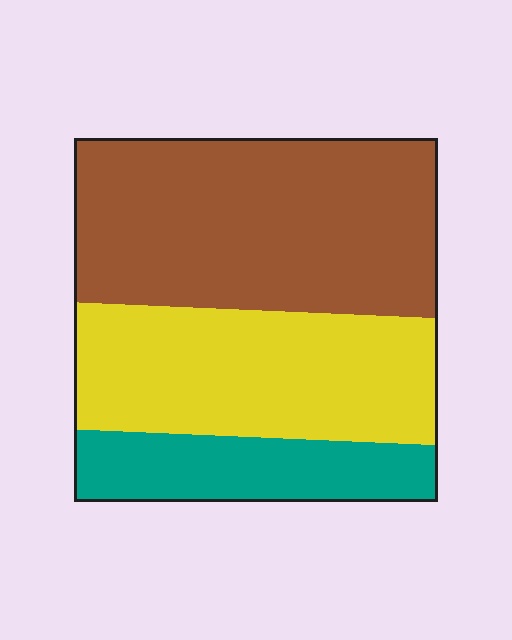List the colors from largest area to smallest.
From largest to smallest: brown, yellow, teal.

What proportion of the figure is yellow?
Yellow covers roughly 35% of the figure.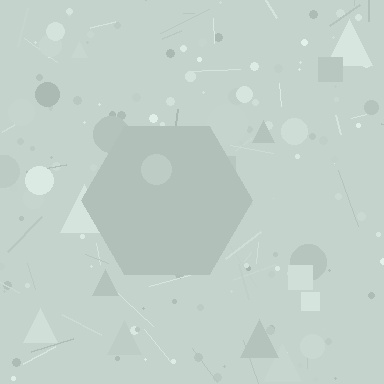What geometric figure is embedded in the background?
A hexagon is embedded in the background.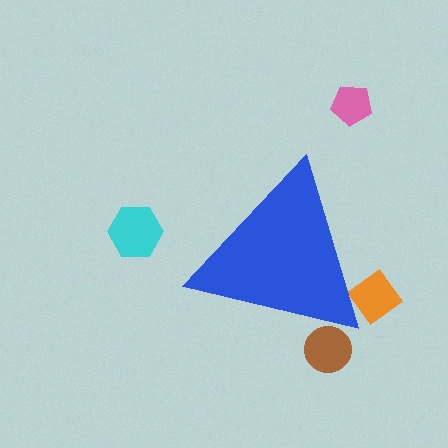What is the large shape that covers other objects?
A blue triangle.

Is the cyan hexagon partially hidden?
No, the cyan hexagon is fully visible.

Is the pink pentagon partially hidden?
No, the pink pentagon is fully visible.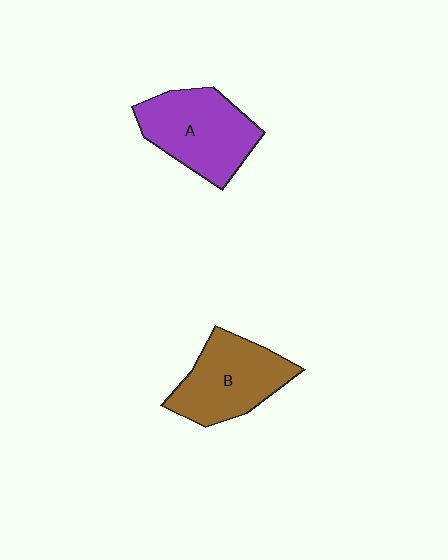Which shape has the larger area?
Shape A (purple).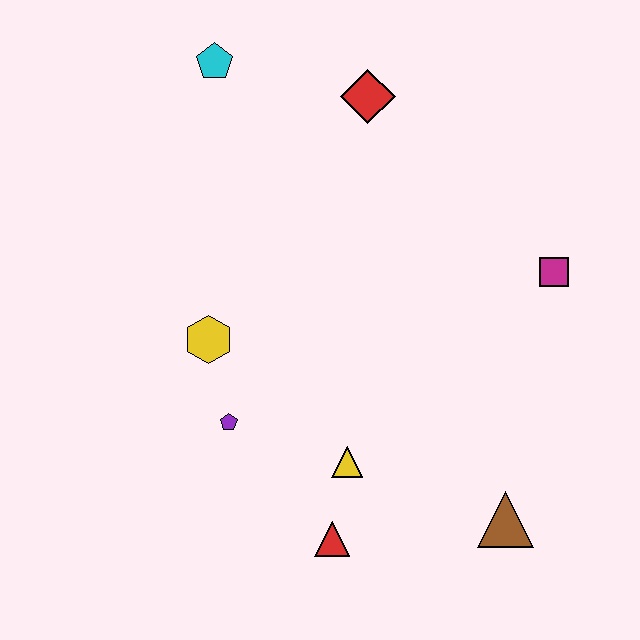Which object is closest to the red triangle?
The yellow triangle is closest to the red triangle.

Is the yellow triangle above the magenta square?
No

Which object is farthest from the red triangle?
The cyan pentagon is farthest from the red triangle.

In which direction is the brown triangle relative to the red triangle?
The brown triangle is to the right of the red triangle.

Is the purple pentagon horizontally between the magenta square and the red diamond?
No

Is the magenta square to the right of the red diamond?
Yes